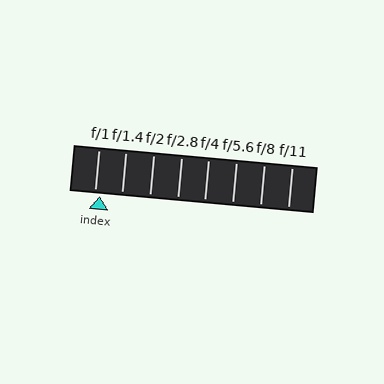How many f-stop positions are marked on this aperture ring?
There are 8 f-stop positions marked.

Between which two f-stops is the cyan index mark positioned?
The index mark is between f/1 and f/1.4.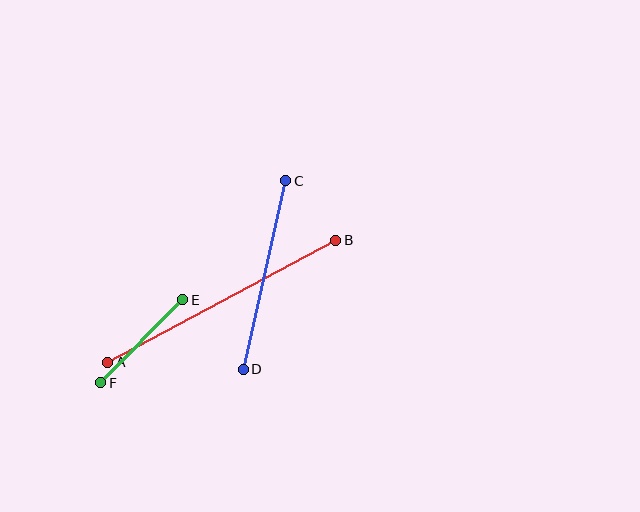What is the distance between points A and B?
The distance is approximately 258 pixels.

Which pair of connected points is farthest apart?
Points A and B are farthest apart.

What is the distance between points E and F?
The distance is approximately 117 pixels.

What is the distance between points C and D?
The distance is approximately 193 pixels.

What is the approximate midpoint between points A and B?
The midpoint is at approximately (222, 301) pixels.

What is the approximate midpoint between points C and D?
The midpoint is at approximately (265, 275) pixels.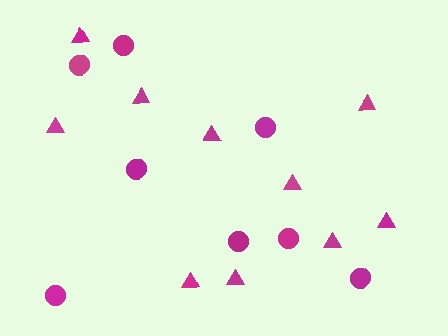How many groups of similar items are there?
There are 2 groups: one group of circles (8) and one group of triangles (10).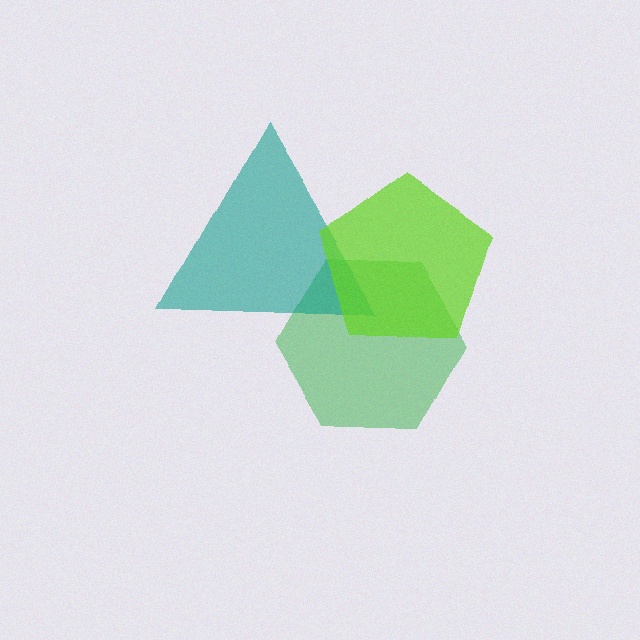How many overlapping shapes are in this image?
There are 3 overlapping shapes in the image.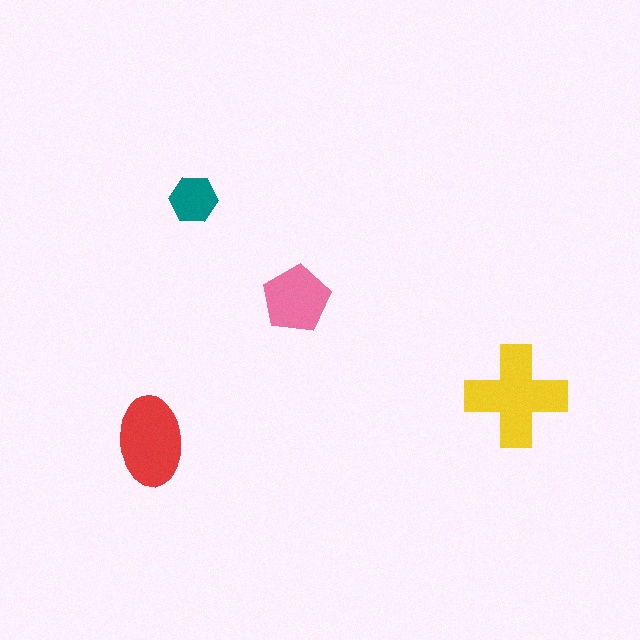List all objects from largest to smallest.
The yellow cross, the red ellipse, the pink pentagon, the teal hexagon.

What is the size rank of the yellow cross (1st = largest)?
1st.